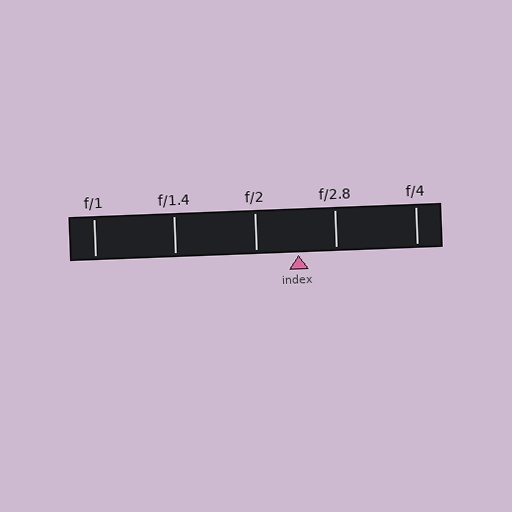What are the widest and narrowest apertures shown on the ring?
The widest aperture shown is f/1 and the narrowest is f/4.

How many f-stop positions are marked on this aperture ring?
There are 5 f-stop positions marked.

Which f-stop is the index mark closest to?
The index mark is closest to f/2.8.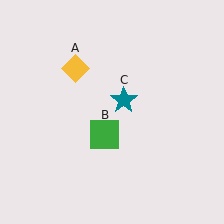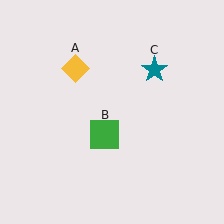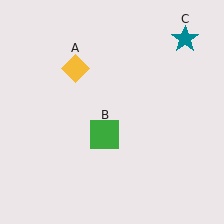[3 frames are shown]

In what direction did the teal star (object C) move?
The teal star (object C) moved up and to the right.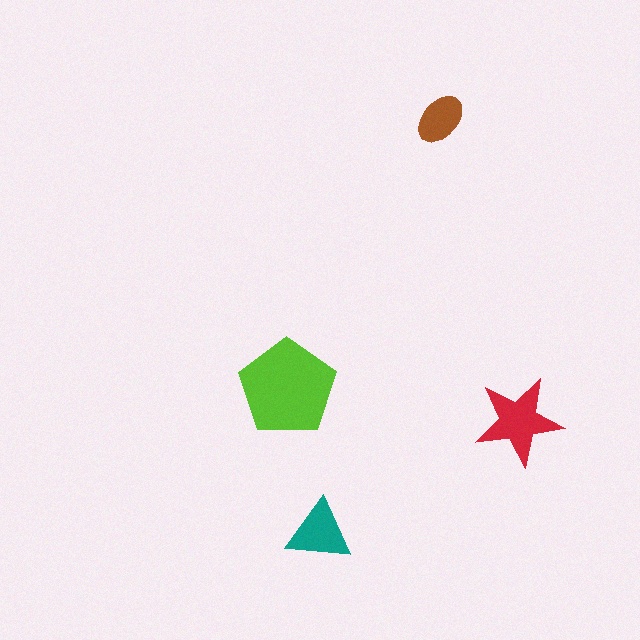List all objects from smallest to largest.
The brown ellipse, the teal triangle, the red star, the lime pentagon.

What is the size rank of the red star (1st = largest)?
2nd.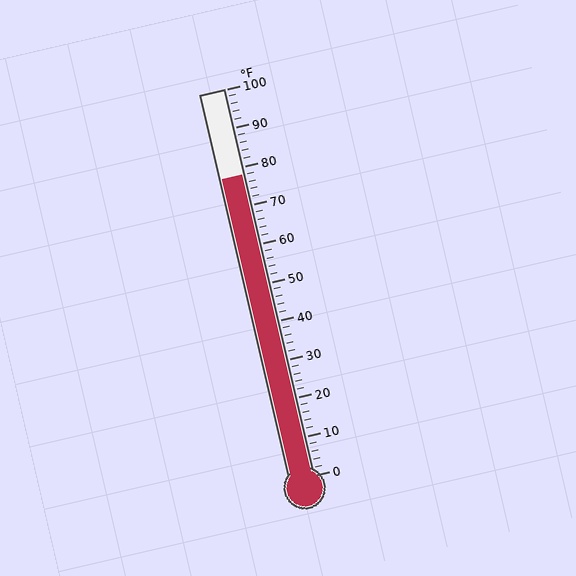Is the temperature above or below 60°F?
The temperature is above 60°F.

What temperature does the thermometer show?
The thermometer shows approximately 78°F.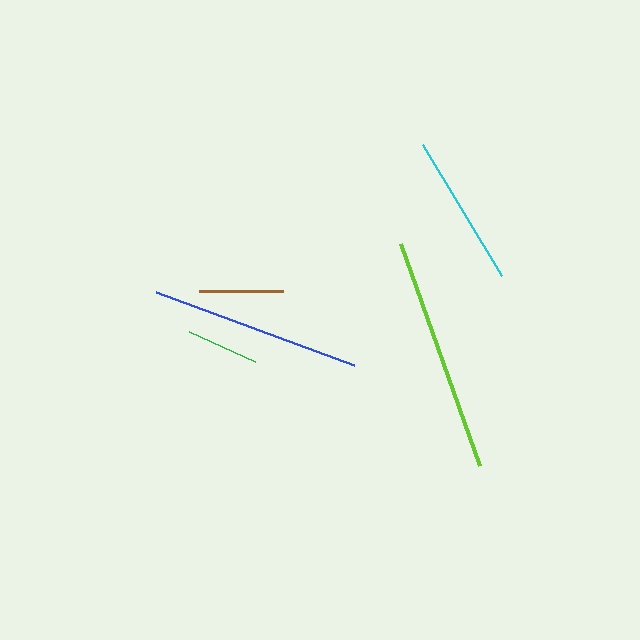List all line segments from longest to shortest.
From longest to shortest: lime, blue, cyan, brown, green.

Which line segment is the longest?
The lime line is the longest at approximately 236 pixels.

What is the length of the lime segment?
The lime segment is approximately 236 pixels long.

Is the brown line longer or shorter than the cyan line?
The cyan line is longer than the brown line.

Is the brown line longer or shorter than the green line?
The brown line is longer than the green line.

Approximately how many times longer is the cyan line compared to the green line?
The cyan line is approximately 2.1 times the length of the green line.